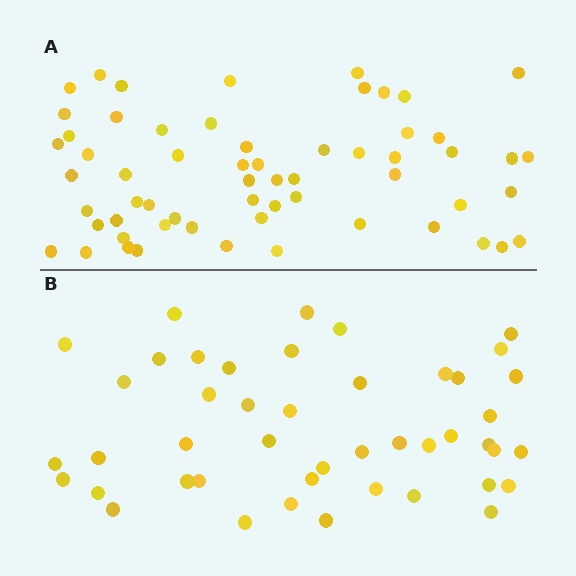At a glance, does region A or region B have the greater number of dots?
Region A (the top region) has more dots.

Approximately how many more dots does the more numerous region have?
Region A has approximately 15 more dots than region B.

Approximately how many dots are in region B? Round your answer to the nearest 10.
About 40 dots. (The exact count is 45, which rounds to 40.)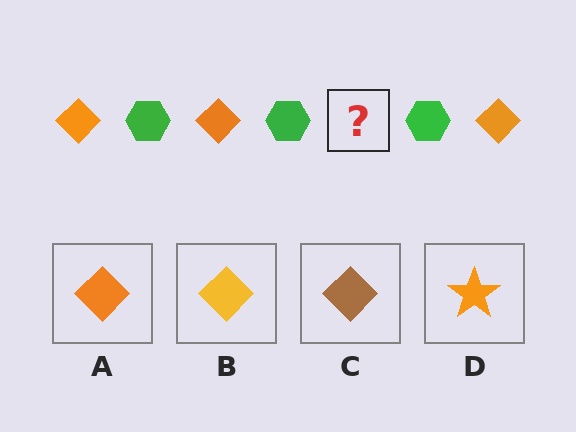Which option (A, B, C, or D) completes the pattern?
A.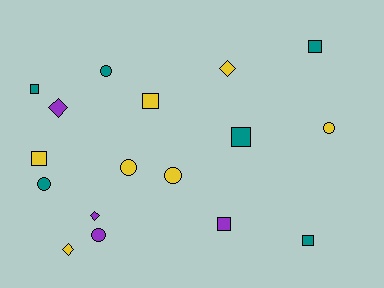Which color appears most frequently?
Yellow, with 7 objects.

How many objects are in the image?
There are 17 objects.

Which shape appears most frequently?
Square, with 7 objects.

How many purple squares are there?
There is 1 purple square.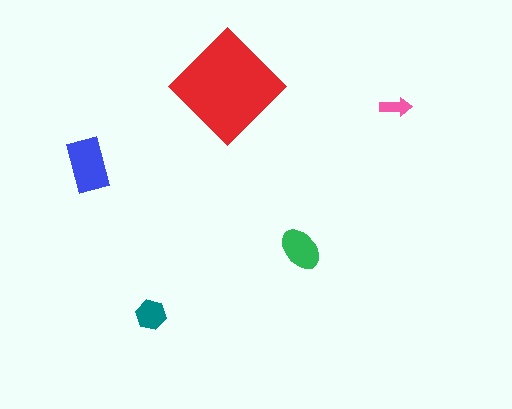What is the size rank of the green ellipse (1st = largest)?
3rd.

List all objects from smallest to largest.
The pink arrow, the teal hexagon, the green ellipse, the blue rectangle, the red diamond.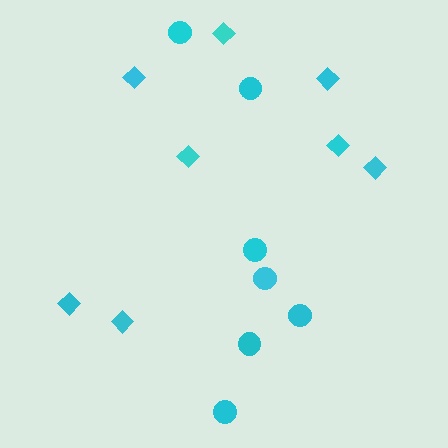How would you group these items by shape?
There are 2 groups: one group of circles (7) and one group of diamonds (8).